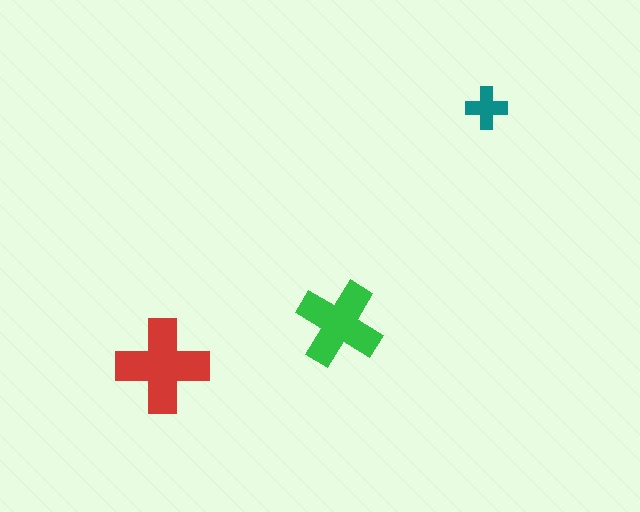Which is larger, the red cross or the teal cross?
The red one.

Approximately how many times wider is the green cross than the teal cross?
About 2 times wider.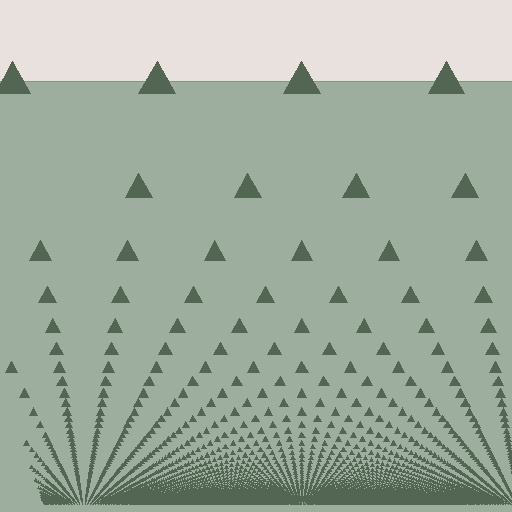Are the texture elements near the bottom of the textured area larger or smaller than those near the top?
Smaller. The gradient is inverted — elements near the bottom are smaller and denser.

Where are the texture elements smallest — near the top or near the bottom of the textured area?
Near the bottom.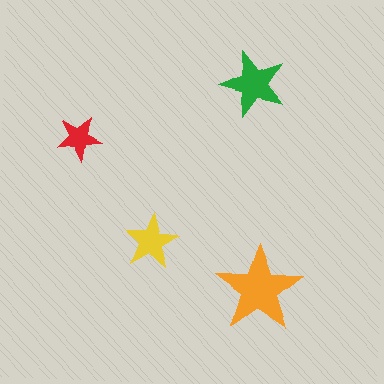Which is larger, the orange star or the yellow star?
The orange one.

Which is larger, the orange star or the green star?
The orange one.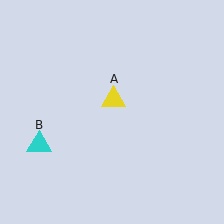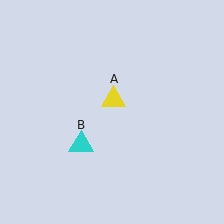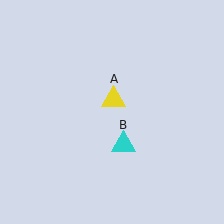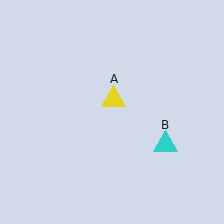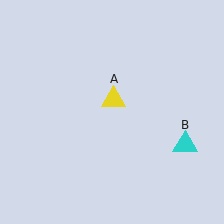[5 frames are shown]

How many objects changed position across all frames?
1 object changed position: cyan triangle (object B).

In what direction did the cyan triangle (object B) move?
The cyan triangle (object B) moved right.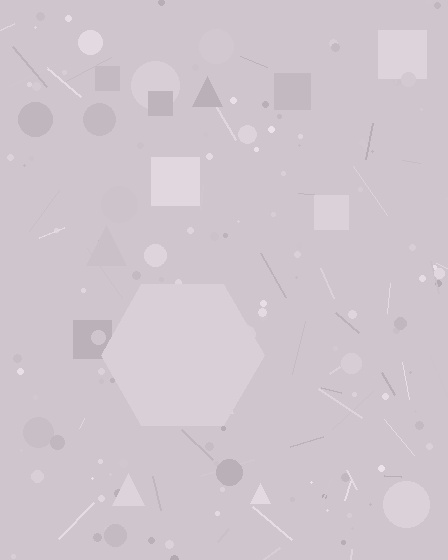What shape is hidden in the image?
A hexagon is hidden in the image.